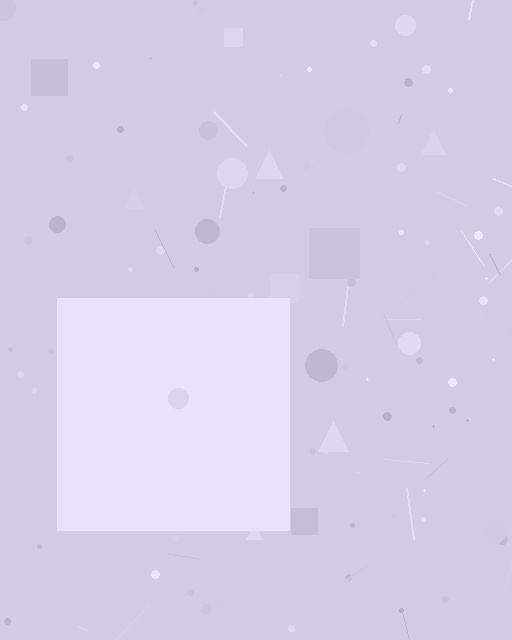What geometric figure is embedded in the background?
A square is embedded in the background.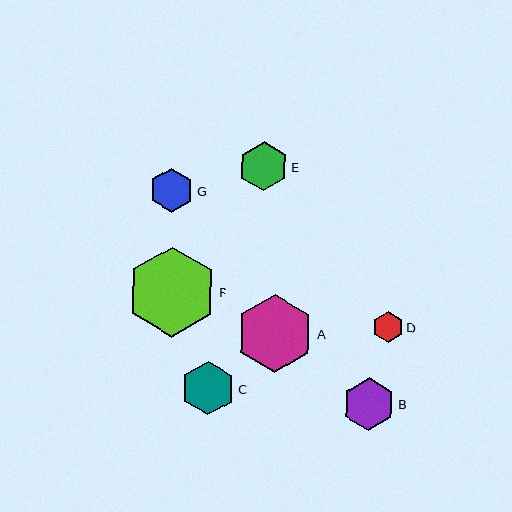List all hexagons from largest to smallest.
From largest to smallest: F, A, C, B, E, G, D.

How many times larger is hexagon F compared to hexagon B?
Hexagon F is approximately 1.7 times the size of hexagon B.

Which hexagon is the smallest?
Hexagon D is the smallest with a size of approximately 31 pixels.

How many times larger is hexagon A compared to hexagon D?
Hexagon A is approximately 2.5 times the size of hexagon D.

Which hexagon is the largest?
Hexagon F is the largest with a size of approximately 90 pixels.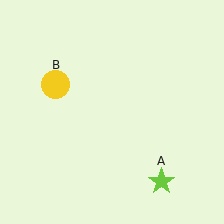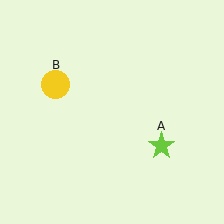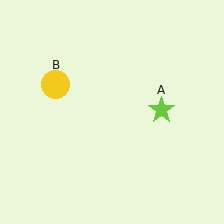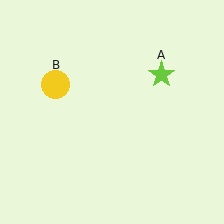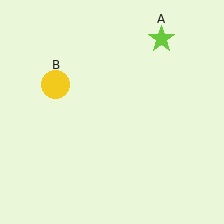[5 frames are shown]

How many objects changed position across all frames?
1 object changed position: lime star (object A).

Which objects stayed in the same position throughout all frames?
Yellow circle (object B) remained stationary.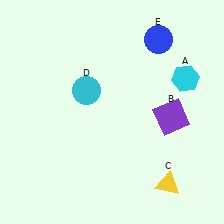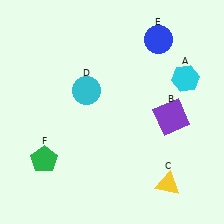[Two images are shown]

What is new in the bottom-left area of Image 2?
A green pentagon (F) was added in the bottom-left area of Image 2.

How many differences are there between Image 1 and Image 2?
There is 1 difference between the two images.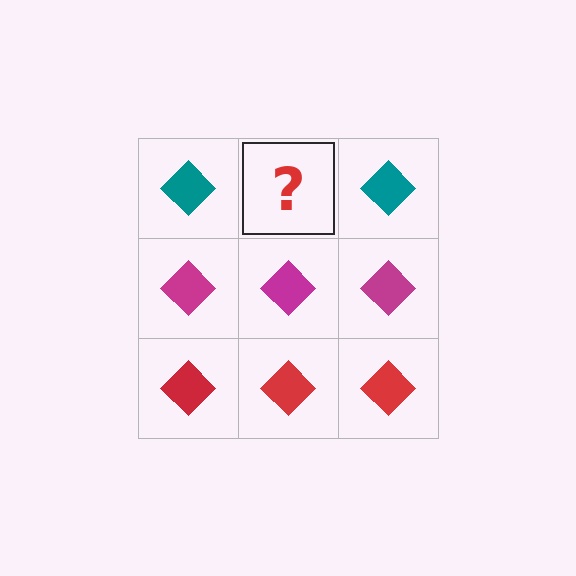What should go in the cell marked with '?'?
The missing cell should contain a teal diamond.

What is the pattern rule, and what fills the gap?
The rule is that each row has a consistent color. The gap should be filled with a teal diamond.